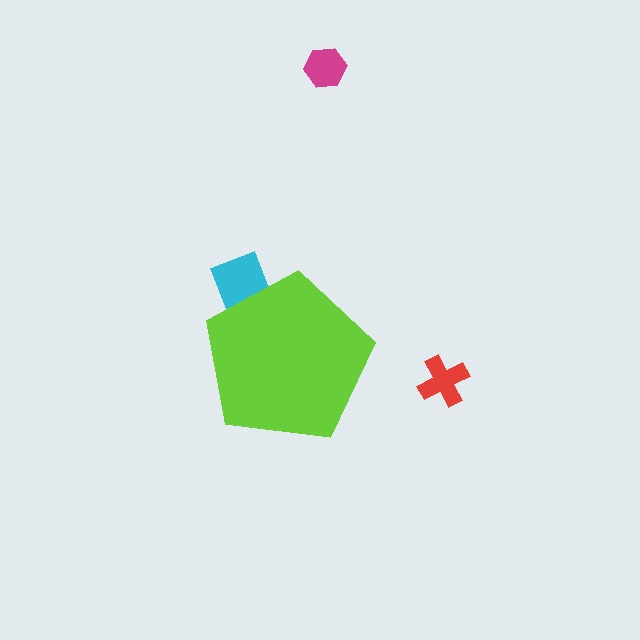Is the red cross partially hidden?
No, the red cross is fully visible.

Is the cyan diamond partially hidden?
Yes, the cyan diamond is partially hidden behind the lime pentagon.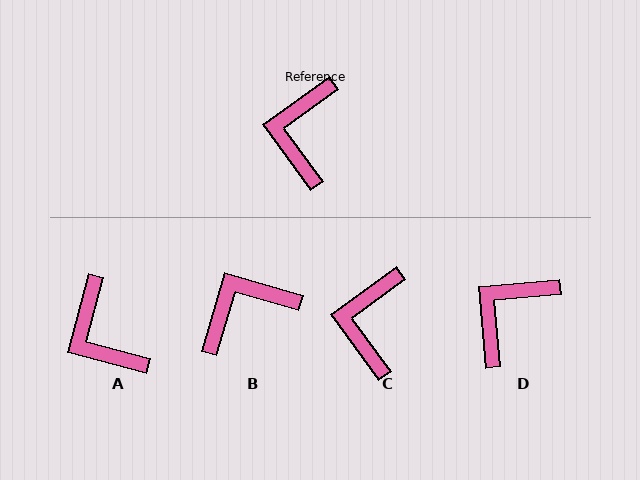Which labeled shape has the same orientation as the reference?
C.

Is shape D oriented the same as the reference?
No, it is off by about 31 degrees.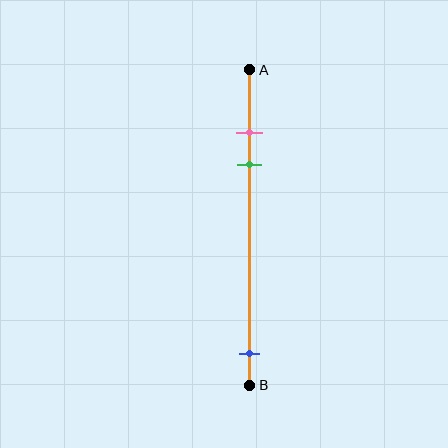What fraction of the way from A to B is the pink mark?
The pink mark is approximately 20% (0.2) of the way from A to B.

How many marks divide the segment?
There are 3 marks dividing the segment.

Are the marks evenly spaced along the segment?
No, the marks are not evenly spaced.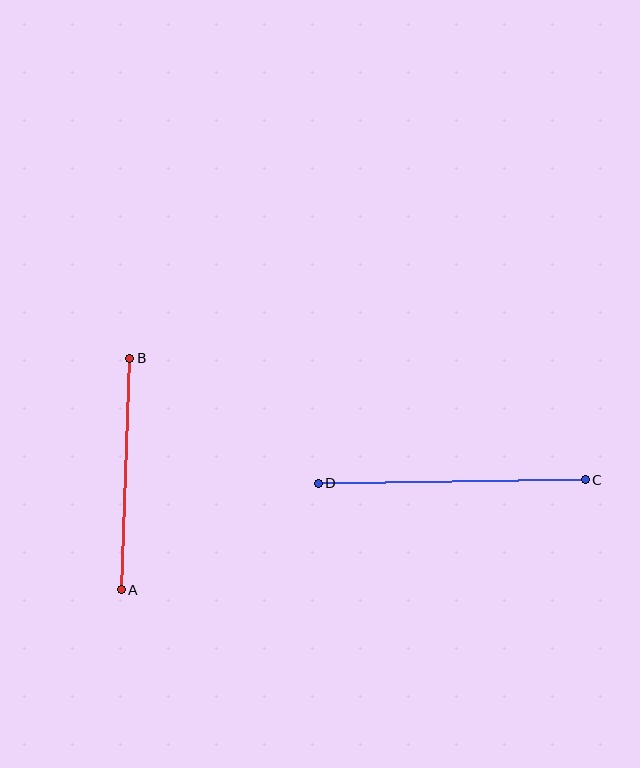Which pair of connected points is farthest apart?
Points C and D are farthest apart.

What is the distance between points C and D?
The distance is approximately 267 pixels.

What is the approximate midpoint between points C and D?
The midpoint is at approximately (452, 481) pixels.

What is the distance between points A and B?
The distance is approximately 232 pixels.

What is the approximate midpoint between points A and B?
The midpoint is at approximately (125, 474) pixels.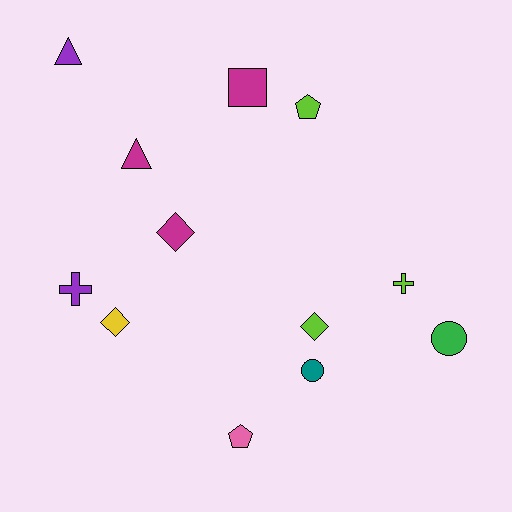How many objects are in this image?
There are 12 objects.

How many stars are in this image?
There are no stars.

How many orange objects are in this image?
There are no orange objects.